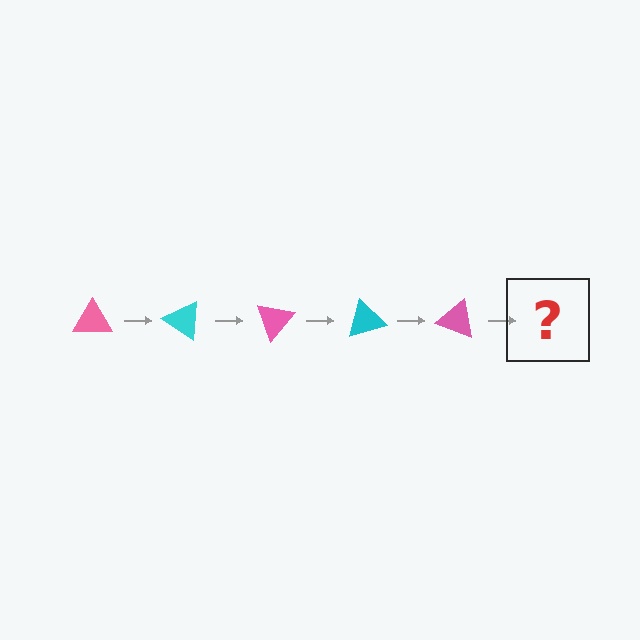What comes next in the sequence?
The next element should be a cyan triangle, rotated 175 degrees from the start.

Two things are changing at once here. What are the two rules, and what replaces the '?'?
The two rules are that it rotates 35 degrees each step and the color cycles through pink and cyan. The '?' should be a cyan triangle, rotated 175 degrees from the start.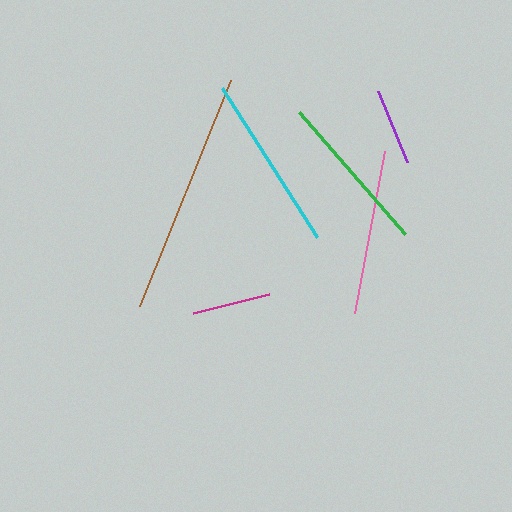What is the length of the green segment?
The green segment is approximately 162 pixels long.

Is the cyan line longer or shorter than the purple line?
The cyan line is longer than the purple line.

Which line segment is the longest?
The brown line is the longest at approximately 244 pixels.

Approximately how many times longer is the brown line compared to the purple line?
The brown line is approximately 3.2 times the length of the purple line.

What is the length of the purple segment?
The purple segment is approximately 77 pixels long.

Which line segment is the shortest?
The purple line is the shortest at approximately 77 pixels.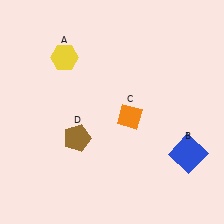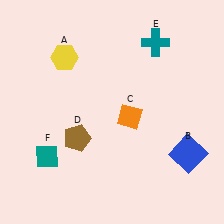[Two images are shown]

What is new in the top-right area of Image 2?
A teal cross (E) was added in the top-right area of Image 2.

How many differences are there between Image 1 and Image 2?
There are 2 differences between the two images.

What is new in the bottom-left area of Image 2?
A teal diamond (F) was added in the bottom-left area of Image 2.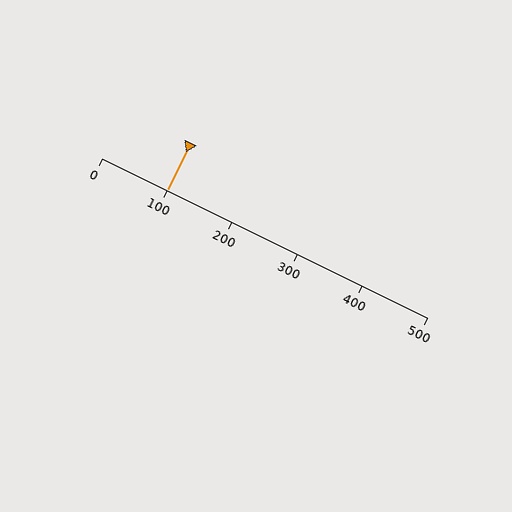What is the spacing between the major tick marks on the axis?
The major ticks are spaced 100 apart.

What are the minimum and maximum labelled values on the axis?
The axis runs from 0 to 500.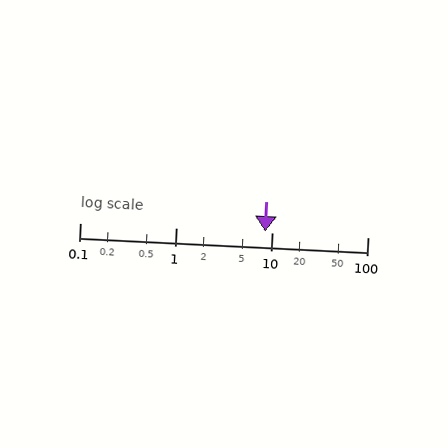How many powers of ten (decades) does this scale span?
The scale spans 3 decades, from 0.1 to 100.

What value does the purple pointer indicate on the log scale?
The pointer indicates approximately 8.6.